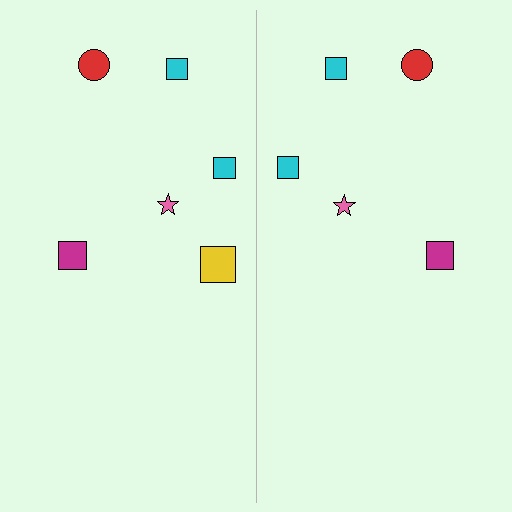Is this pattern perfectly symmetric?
No, the pattern is not perfectly symmetric. A yellow square is missing from the right side.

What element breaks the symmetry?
A yellow square is missing from the right side.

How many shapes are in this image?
There are 11 shapes in this image.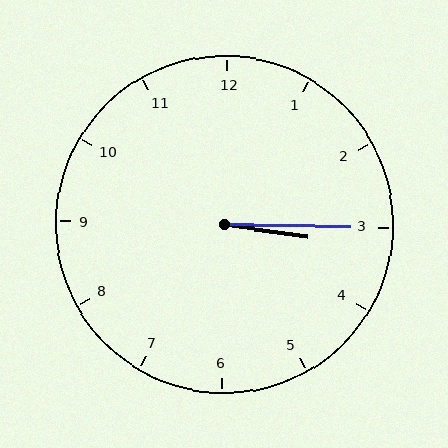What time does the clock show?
3:15.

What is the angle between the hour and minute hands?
Approximately 8 degrees.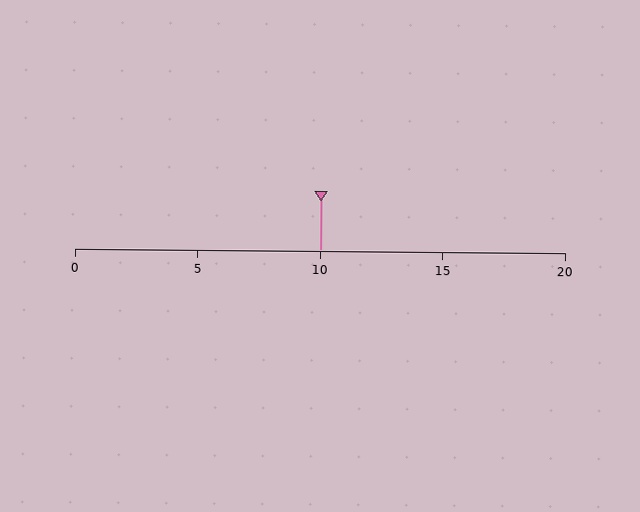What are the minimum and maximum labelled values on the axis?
The axis runs from 0 to 20.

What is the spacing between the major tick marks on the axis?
The major ticks are spaced 5 apart.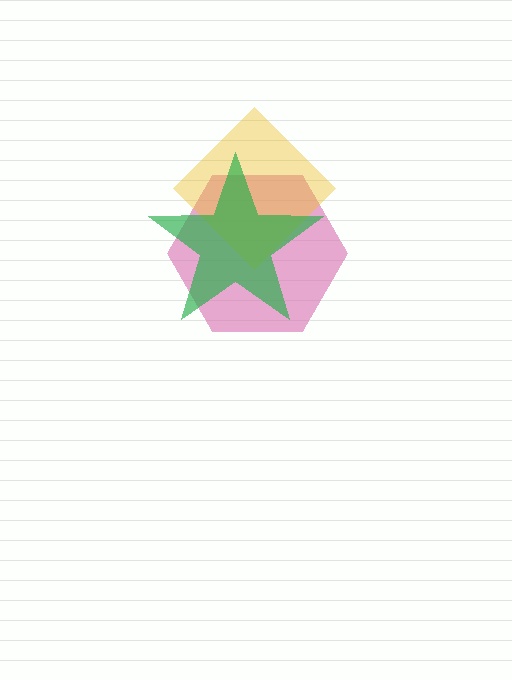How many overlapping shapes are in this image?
There are 3 overlapping shapes in the image.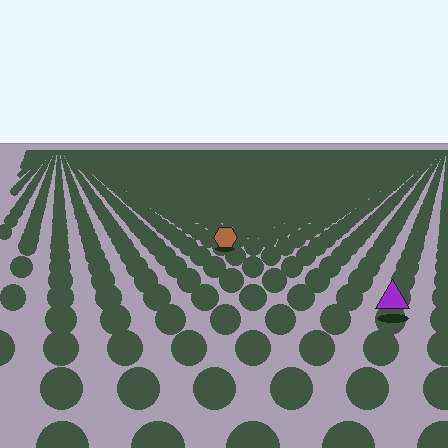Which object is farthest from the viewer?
The brown hexagon is farthest from the viewer. It appears smaller and the ground texture around it is denser.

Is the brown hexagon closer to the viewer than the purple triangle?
No. The purple triangle is closer — you can tell from the texture gradient: the ground texture is coarser near it.